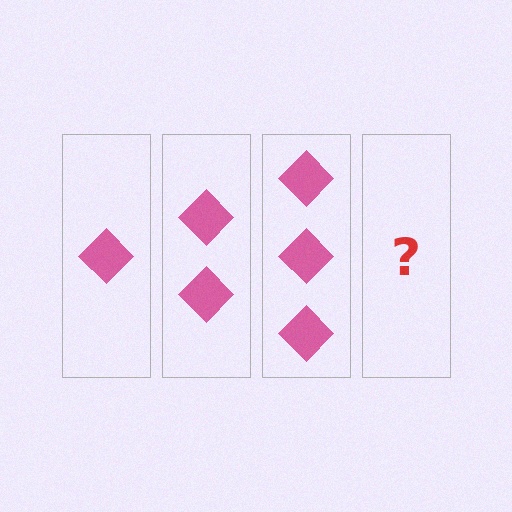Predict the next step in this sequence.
The next step is 4 diamonds.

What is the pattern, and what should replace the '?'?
The pattern is that each step adds one more diamond. The '?' should be 4 diamonds.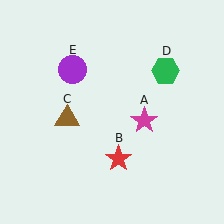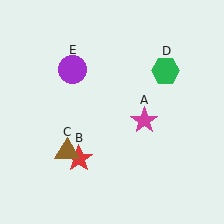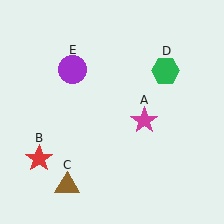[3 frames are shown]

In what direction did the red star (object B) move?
The red star (object B) moved left.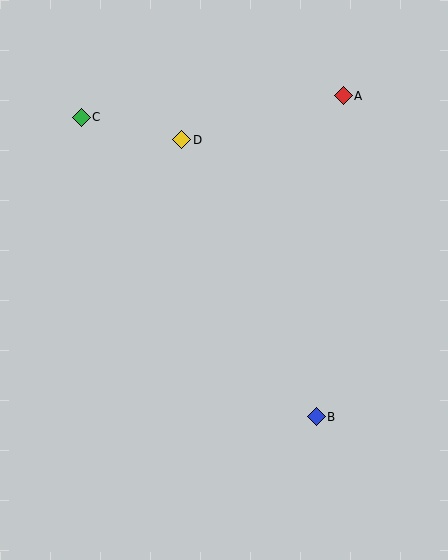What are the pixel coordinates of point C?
Point C is at (81, 117).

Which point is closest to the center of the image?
Point D at (182, 140) is closest to the center.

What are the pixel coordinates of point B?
Point B is at (316, 417).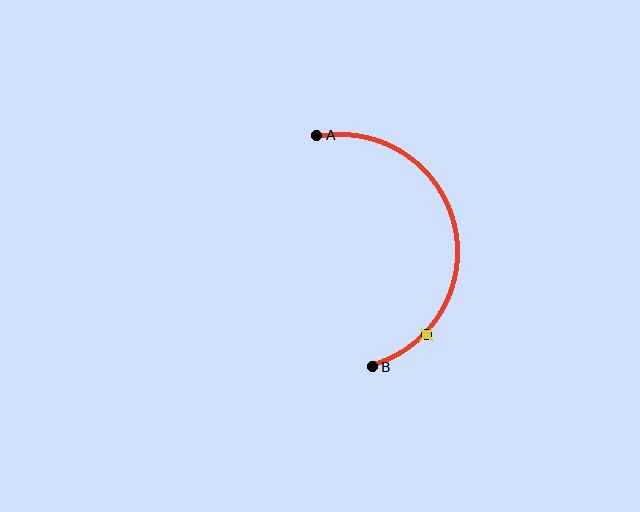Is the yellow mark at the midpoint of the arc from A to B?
No. The yellow mark lies on the arc but is closer to endpoint B. The arc midpoint would be at the point on the curve equidistant along the arc from both A and B.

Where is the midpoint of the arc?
The arc midpoint is the point on the curve farthest from the straight line joining A and B. It sits to the right of that line.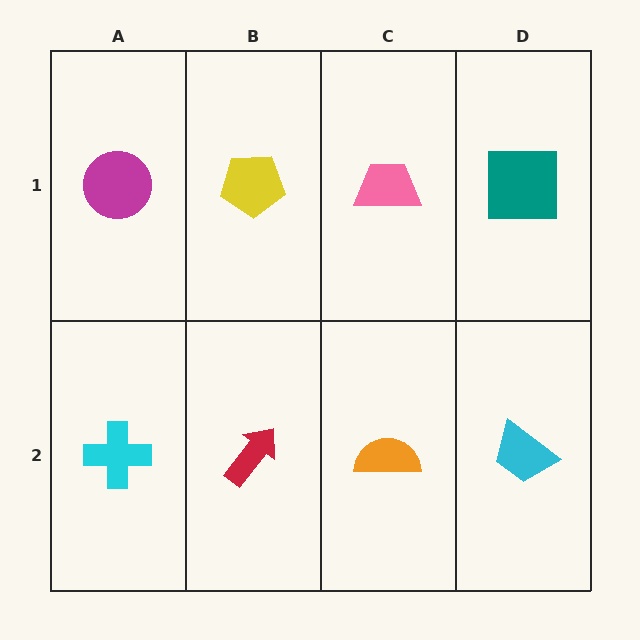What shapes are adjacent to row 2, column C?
A pink trapezoid (row 1, column C), a red arrow (row 2, column B), a cyan trapezoid (row 2, column D).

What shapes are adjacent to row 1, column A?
A cyan cross (row 2, column A), a yellow pentagon (row 1, column B).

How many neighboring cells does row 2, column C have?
3.